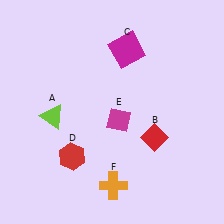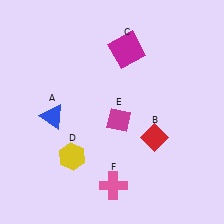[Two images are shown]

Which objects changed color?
A changed from lime to blue. D changed from red to yellow. F changed from orange to pink.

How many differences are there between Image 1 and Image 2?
There are 3 differences between the two images.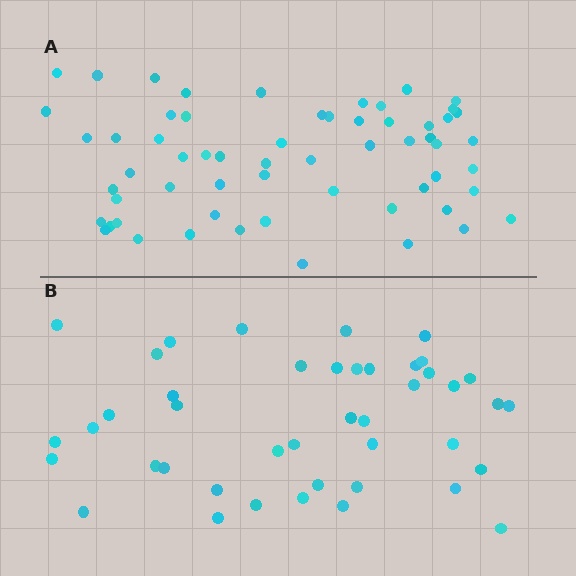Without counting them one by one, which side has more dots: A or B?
Region A (the top region) has more dots.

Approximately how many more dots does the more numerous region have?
Region A has approximately 15 more dots than region B.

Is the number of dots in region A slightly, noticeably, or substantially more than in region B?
Region A has noticeably more, but not dramatically so. The ratio is roughly 1.4 to 1.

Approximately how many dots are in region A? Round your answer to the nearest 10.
About 60 dots.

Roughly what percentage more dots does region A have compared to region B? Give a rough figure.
About 40% more.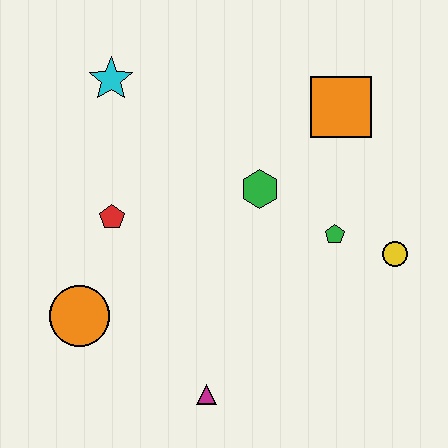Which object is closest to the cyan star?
The red pentagon is closest to the cyan star.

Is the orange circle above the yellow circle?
No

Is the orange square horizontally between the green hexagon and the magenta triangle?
No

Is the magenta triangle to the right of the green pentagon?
No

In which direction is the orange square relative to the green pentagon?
The orange square is above the green pentagon.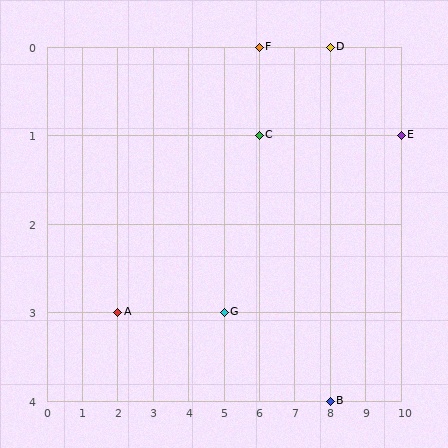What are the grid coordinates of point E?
Point E is at grid coordinates (10, 1).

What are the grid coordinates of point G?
Point G is at grid coordinates (5, 3).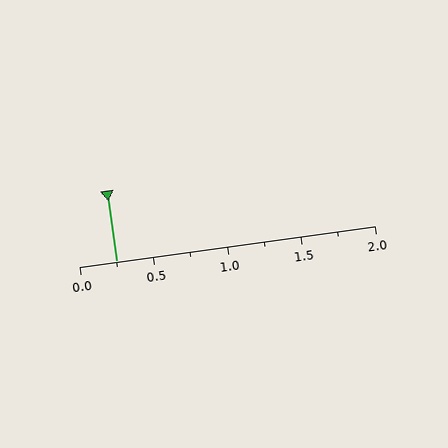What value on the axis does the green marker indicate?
The marker indicates approximately 0.25.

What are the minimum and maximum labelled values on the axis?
The axis runs from 0.0 to 2.0.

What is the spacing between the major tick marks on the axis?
The major ticks are spaced 0.5 apart.